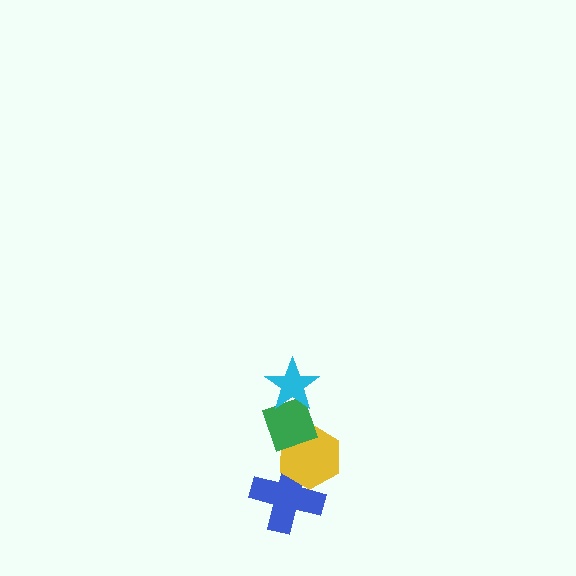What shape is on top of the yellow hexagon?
The green diamond is on top of the yellow hexagon.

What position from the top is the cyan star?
The cyan star is 1st from the top.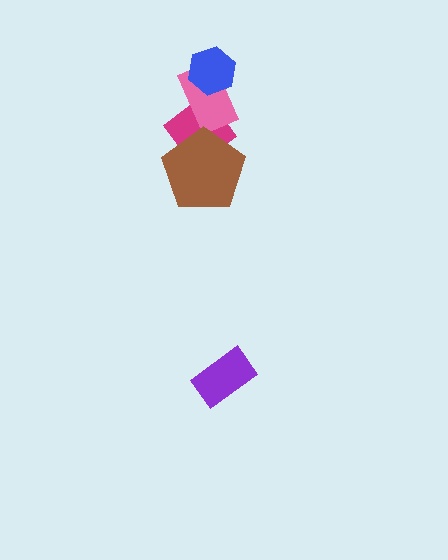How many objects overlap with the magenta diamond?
2 objects overlap with the magenta diamond.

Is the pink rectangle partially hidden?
Yes, it is partially covered by another shape.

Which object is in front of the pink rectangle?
The blue hexagon is in front of the pink rectangle.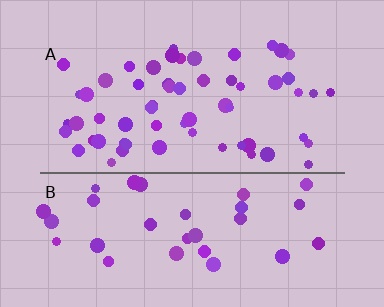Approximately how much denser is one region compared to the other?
Approximately 1.7× — region A over region B.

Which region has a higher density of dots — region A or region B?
A (the top).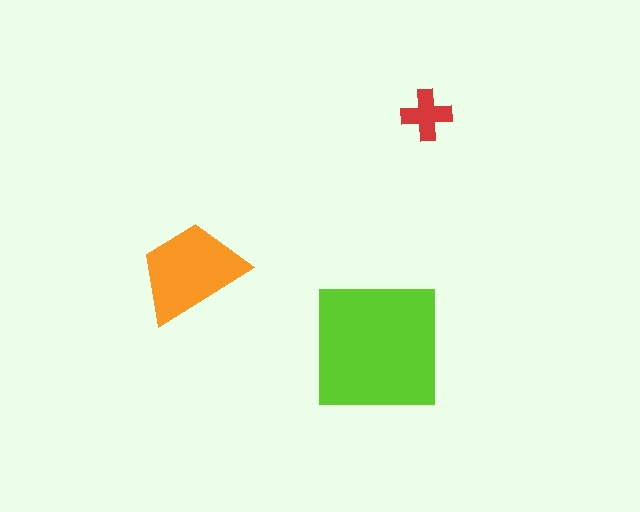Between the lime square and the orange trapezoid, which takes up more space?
The lime square.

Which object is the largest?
The lime square.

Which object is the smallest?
The red cross.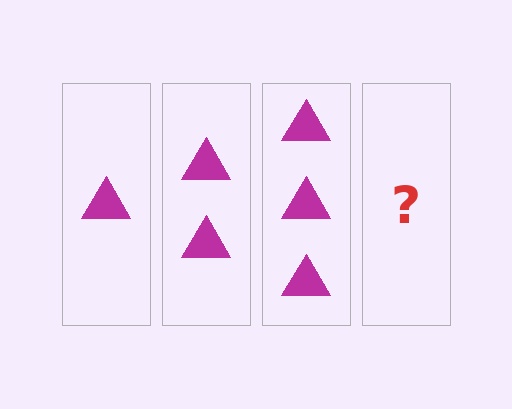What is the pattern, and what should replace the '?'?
The pattern is that each step adds one more triangle. The '?' should be 4 triangles.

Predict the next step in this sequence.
The next step is 4 triangles.